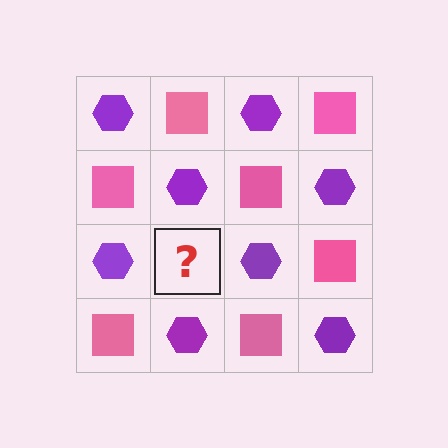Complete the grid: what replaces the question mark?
The question mark should be replaced with a pink square.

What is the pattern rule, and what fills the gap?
The rule is that it alternates purple hexagon and pink square in a checkerboard pattern. The gap should be filled with a pink square.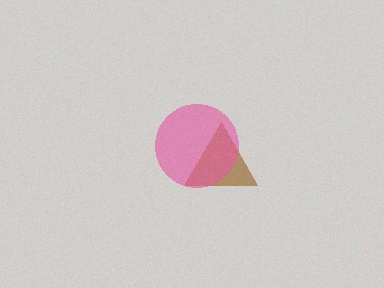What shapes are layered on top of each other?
The layered shapes are: a brown triangle, a pink circle.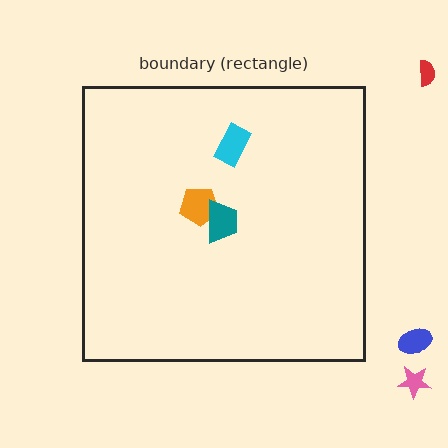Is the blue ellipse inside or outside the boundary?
Outside.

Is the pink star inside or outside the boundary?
Outside.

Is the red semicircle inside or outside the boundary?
Outside.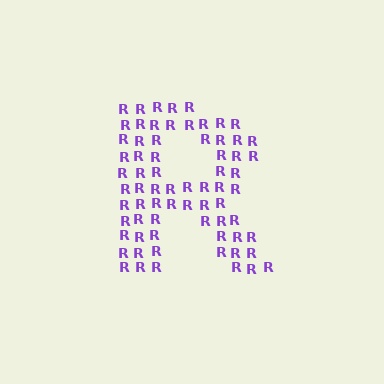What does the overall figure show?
The overall figure shows the letter R.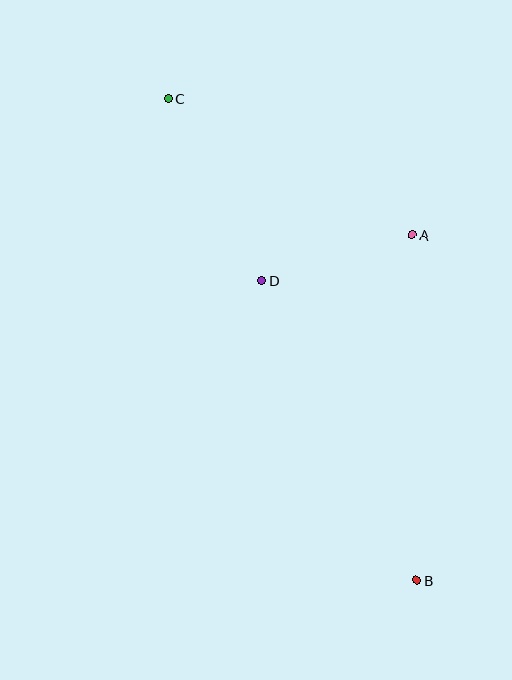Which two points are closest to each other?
Points A and D are closest to each other.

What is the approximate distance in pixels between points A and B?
The distance between A and B is approximately 346 pixels.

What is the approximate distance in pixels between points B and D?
The distance between B and D is approximately 338 pixels.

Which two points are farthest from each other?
Points B and C are farthest from each other.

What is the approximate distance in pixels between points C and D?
The distance between C and D is approximately 204 pixels.